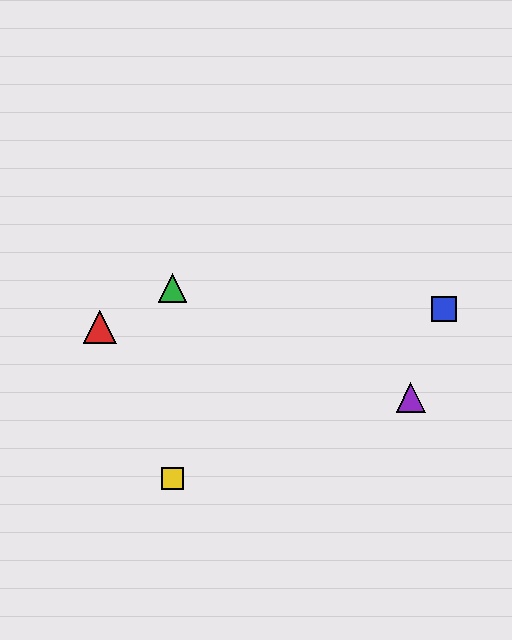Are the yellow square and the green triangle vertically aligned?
Yes, both are at x≈173.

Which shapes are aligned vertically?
The green triangle, the yellow square are aligned vertically.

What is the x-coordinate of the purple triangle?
The purple triangle is at x≈411.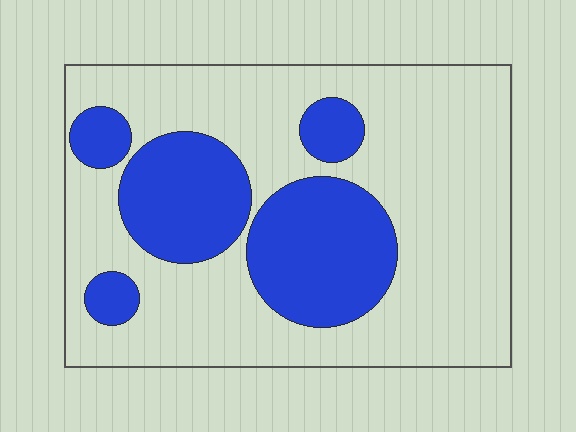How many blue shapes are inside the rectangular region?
5.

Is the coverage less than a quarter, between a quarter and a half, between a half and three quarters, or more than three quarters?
Between a quarter and a half.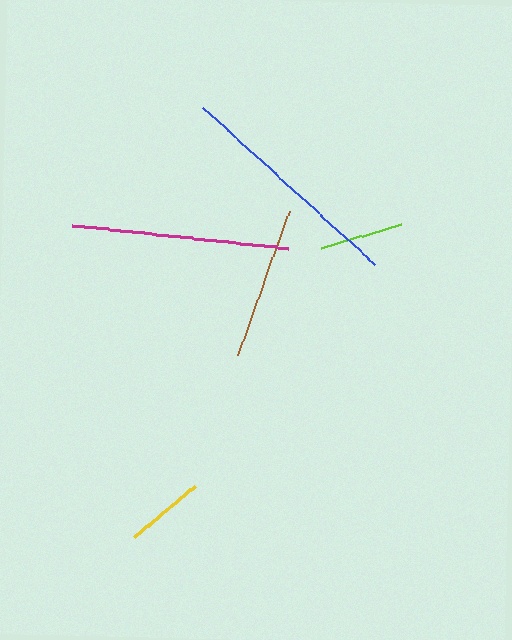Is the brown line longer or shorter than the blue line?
The blue line is longer than the brown line.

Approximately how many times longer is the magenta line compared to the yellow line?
The magenta line is approximately 2.7 times the length of the yellow line.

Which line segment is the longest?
The blue line is the longest at approximately 233 pixels.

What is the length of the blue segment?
The blue segment is approximately 233 pixels long.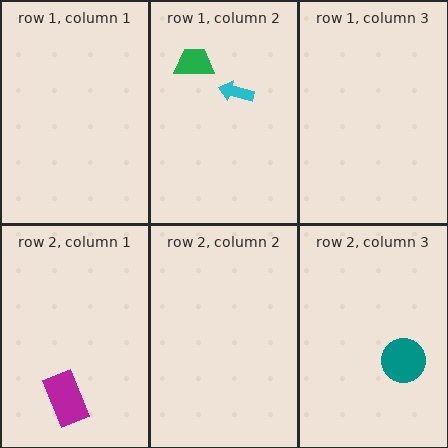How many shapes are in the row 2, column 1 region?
1.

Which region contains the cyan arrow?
The row 1, column 2 region.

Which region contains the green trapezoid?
The row 1, column 2 region.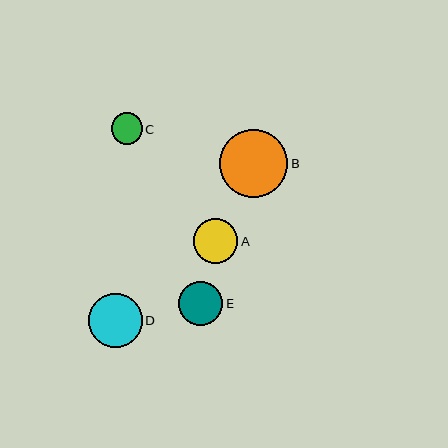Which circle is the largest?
Circle B is the largest with a size of approximately 68 pixels.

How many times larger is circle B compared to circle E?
Circle B is approximately 1.6 times the size of circle E.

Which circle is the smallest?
Circle C is the smallest with a size of approximately 31 pixels.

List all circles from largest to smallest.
From largest to smallest: B, D, A, E, C.